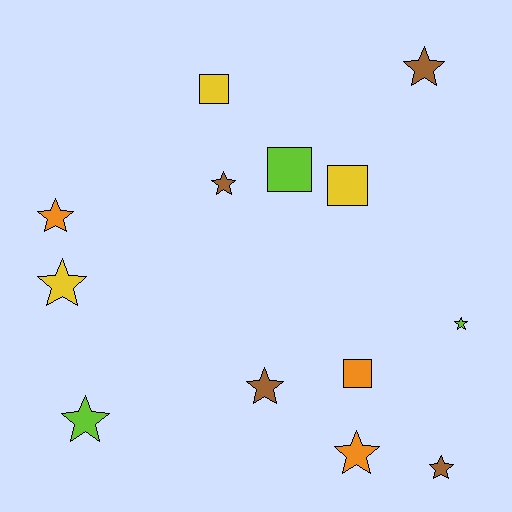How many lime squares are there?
There is 1 lime square.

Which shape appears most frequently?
Star, with 9 objects.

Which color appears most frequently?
Brown, with 4 objects.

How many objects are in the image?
There are 13 objects.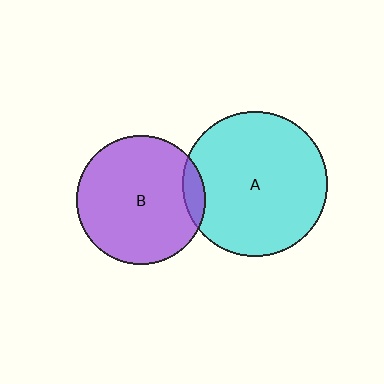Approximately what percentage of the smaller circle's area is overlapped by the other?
Approximately 10%.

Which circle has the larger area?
Circle A (cyan).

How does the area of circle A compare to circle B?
Approximately 1.3 times.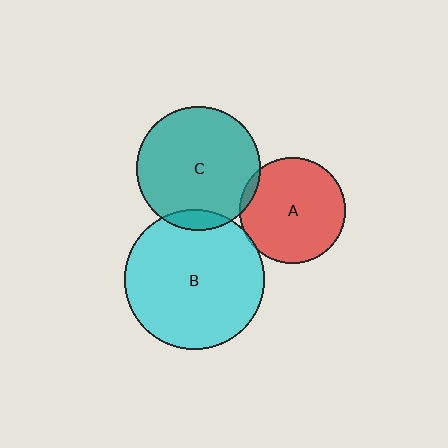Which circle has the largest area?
Circle B (cyan).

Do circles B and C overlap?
Yes.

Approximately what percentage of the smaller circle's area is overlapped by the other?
Approximately 10%.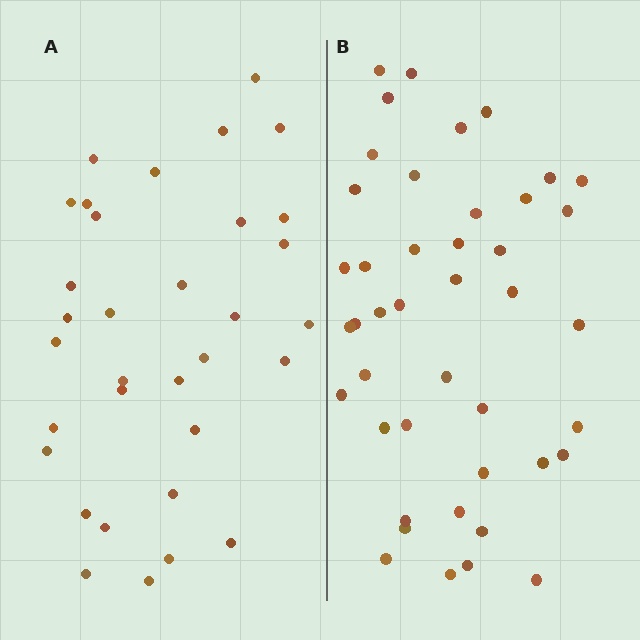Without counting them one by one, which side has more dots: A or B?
Region B (the right region) has more dots.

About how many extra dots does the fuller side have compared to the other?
Region B has roughly 10 or so more dots than region A.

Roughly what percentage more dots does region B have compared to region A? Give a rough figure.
About 30% more.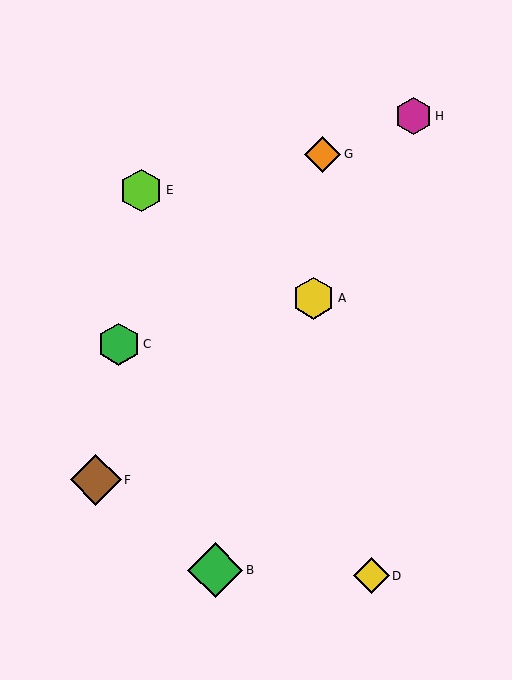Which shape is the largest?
The green diamond (labeled B) is the largest.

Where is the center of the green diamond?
The center of the green diamond is at (215, 570).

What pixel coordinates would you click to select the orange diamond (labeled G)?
Click at (323, 154) to select the orange diamond G.